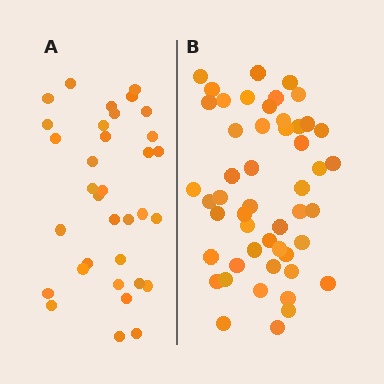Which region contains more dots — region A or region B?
Region B (the right region) has more dots.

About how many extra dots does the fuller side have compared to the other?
Region B has approximately 15 more dots than region A.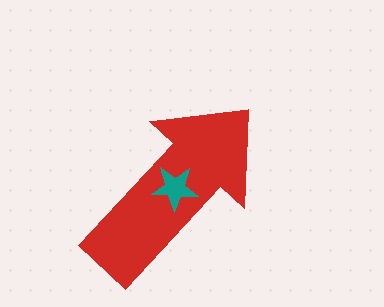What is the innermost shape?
The teal star.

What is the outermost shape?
The red arrow.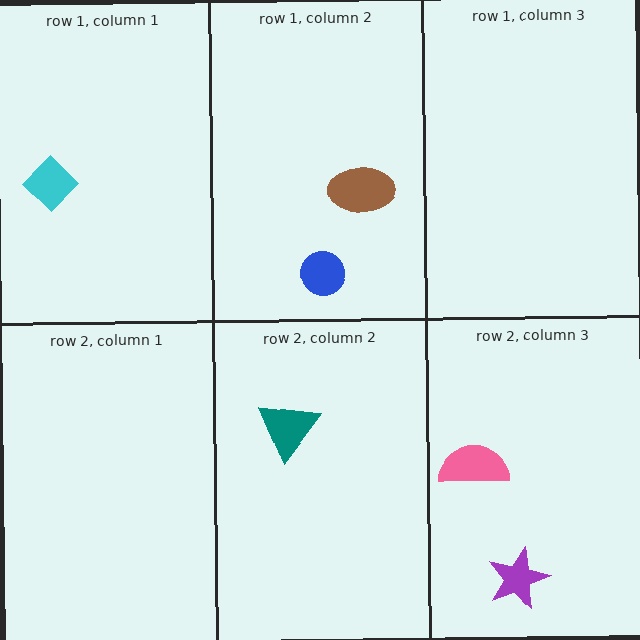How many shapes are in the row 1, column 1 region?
1.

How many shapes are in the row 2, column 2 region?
1.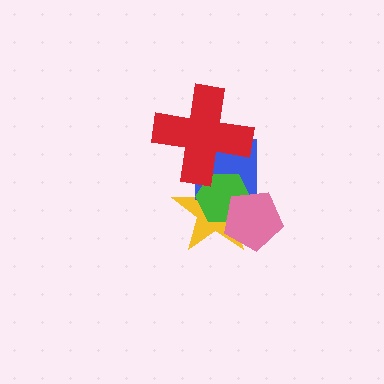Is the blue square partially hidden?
Yes, it is partially covered by another shape.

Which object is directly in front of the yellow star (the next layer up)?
The blue square is directly in front of the yellow star.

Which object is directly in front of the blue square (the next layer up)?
The green hexagon is directly in front of the blue square.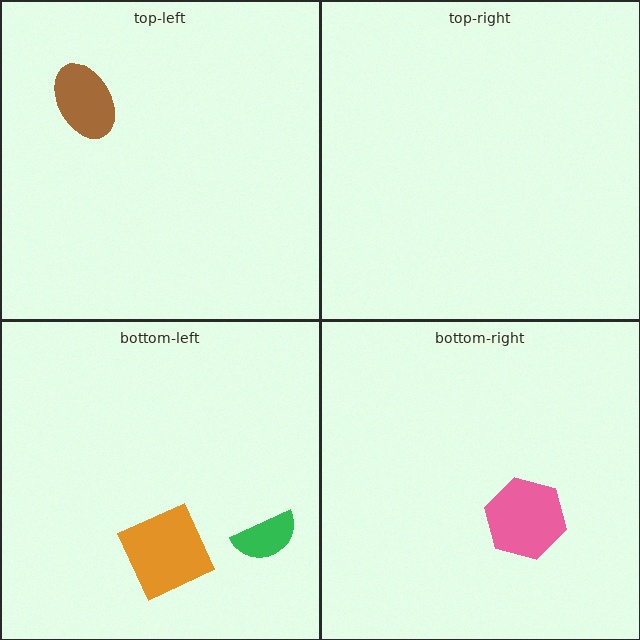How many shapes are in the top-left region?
1.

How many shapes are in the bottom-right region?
1.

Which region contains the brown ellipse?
The top-left region.